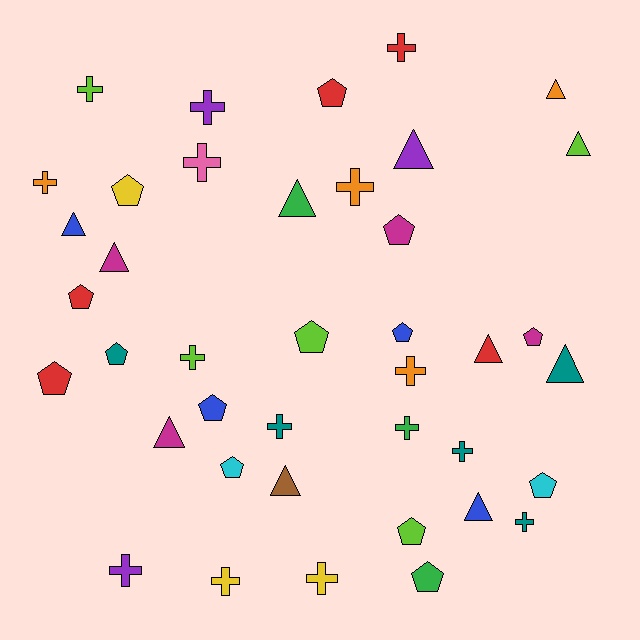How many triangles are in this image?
There are 11 triangles.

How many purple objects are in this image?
There are 3 purple objects.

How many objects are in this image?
There are 40 objects.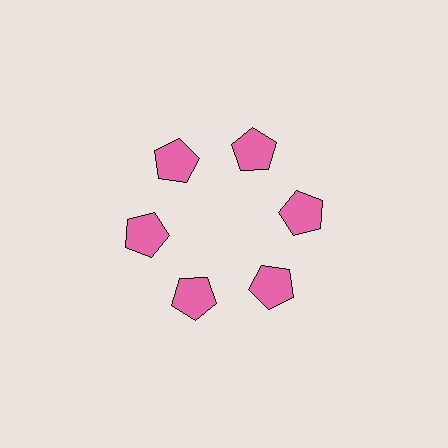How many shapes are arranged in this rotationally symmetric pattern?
There are 6 shapes, arranged in 6 groups of 1.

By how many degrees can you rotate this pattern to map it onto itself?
The pattern maps onto itself every 60 degrees of rotation.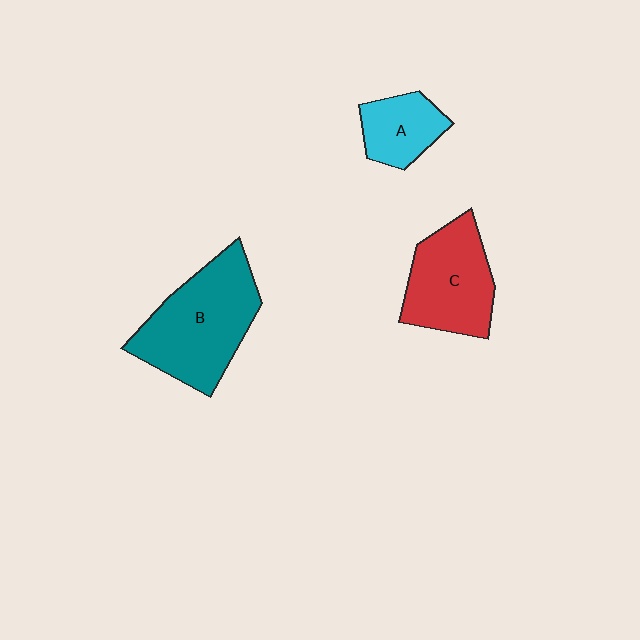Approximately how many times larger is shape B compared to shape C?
Approximately 1.3 times.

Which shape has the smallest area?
Shape A (cyan).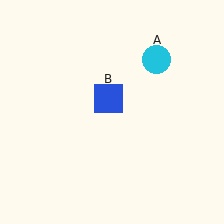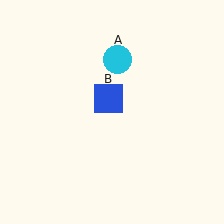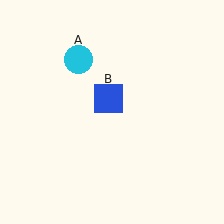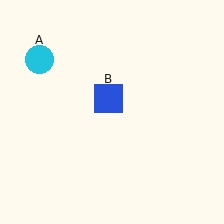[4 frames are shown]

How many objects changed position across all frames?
1 object changed position: cyan circle (object A).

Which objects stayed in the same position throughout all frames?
Blue square (object B) remained stationary.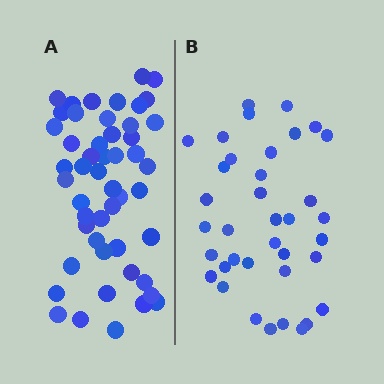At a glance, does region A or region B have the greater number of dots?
Region A (the left region) has more dots.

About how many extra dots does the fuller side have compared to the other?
Region A has approximately 15 more dots than region B.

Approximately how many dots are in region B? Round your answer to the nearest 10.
About 40 dots. (The exact count is 37, which rounds to 40.)